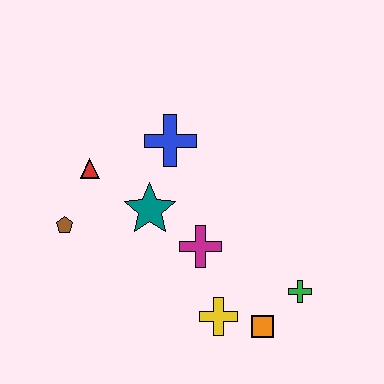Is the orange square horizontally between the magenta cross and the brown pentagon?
No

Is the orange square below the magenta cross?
Yes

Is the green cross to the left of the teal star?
No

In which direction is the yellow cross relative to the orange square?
The yellow cross is to the left of the orange square.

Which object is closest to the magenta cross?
The teal star is closest to the magenta cross.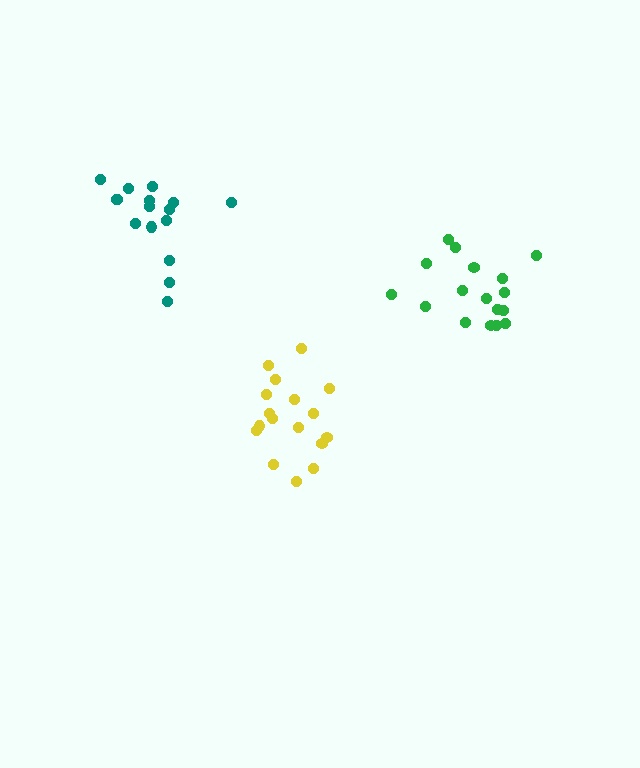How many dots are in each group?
Group 1: 16 dots, Group 2: 17 dots, Group 3: 17 dots (50 total).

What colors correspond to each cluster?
The clusters are colored: teal, yellow, green.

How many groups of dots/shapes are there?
There are 3 groups.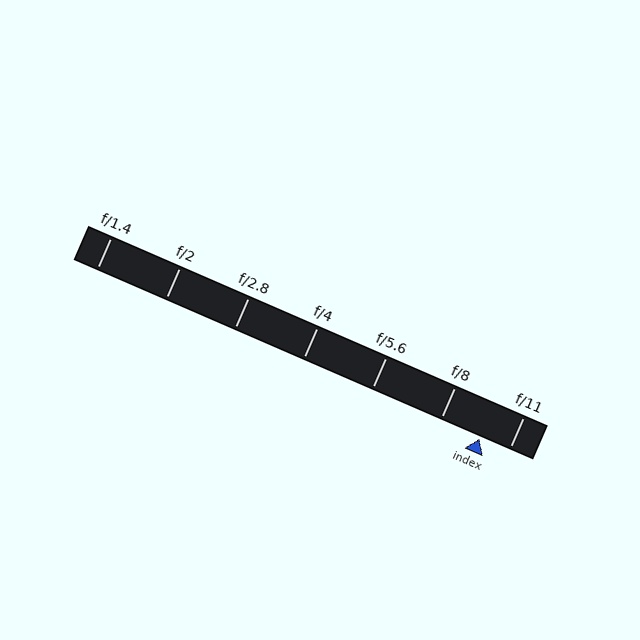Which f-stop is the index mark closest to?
The index mark is closest to f/11.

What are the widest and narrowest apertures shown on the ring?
The widest aperture shown is f/1.4 and the narrowest is f/11.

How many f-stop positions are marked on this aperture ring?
There are 7 f-stop positions marked.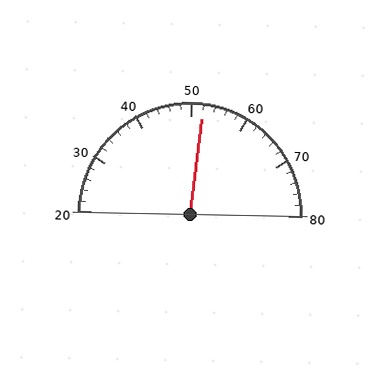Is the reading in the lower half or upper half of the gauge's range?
The reading is in the upper half of the range (20 to 80).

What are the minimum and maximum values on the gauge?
The gauge ranges from 20 to 80.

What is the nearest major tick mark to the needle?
The nearest major tick mark is 50.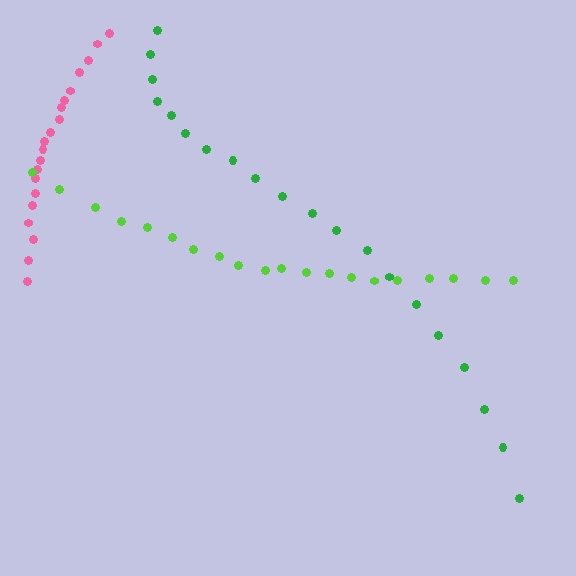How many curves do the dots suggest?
There are 3 distinct paths.